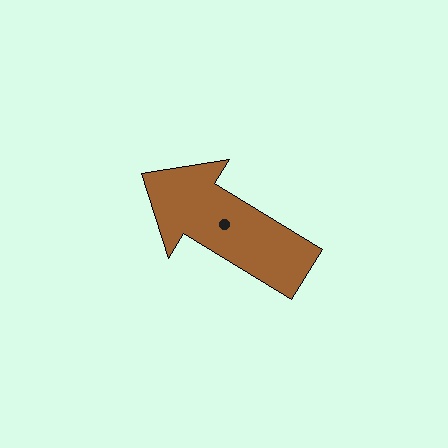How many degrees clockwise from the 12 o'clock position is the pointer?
Approximately 301 degrees.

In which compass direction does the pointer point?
Northwest.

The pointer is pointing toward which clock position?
Roughly 10 o'clock.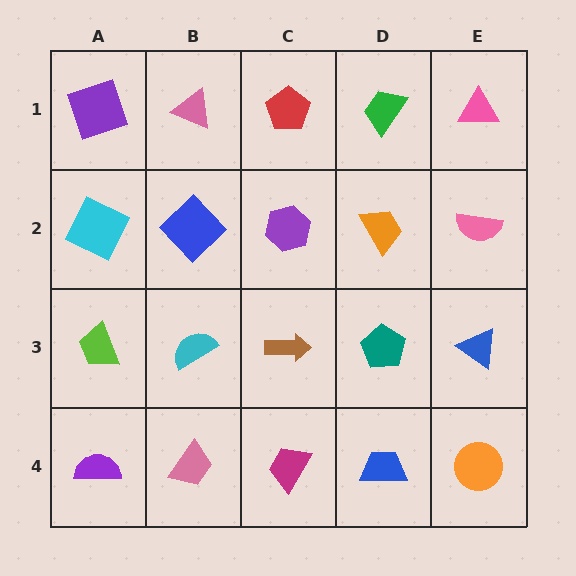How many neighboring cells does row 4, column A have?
2.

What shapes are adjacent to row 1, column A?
A cyan square (row 2, column A), a pink triangle (row 1, column B).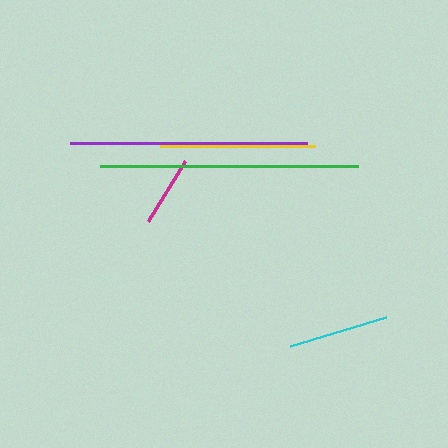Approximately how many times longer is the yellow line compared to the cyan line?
The yellow line is approximately 1.6 times the length of the cyan line.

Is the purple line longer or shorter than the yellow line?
The purple line is longer than the yellow line.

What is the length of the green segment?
The green segment is approximately 259 pixels long.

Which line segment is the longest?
The green line is the longest at approximately 259 pixels.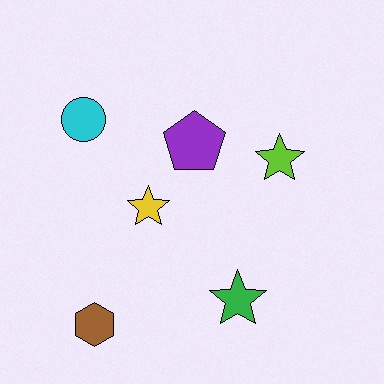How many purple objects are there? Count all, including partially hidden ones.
There is 1 purple object.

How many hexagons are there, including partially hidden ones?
There is 1 hexagon.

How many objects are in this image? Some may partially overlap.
There are 6 objects.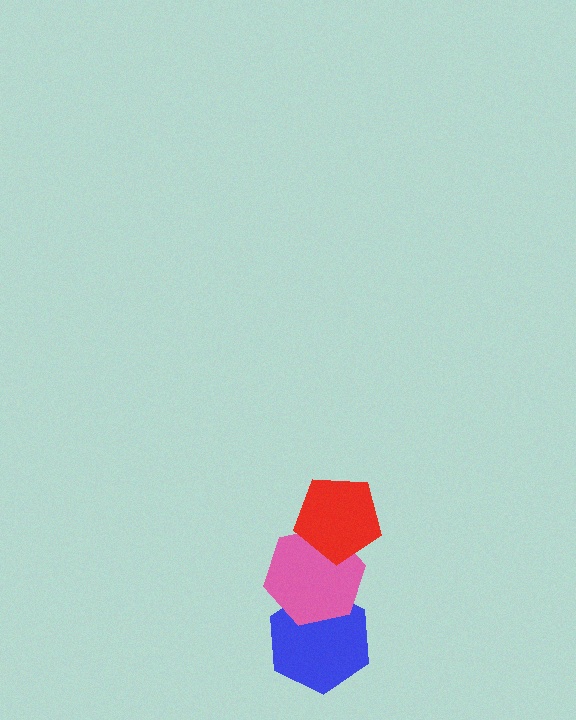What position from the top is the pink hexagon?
The pink hexagon is 2nd from the top.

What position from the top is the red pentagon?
The red pentagon is 1st from the top.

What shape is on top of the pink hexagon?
The red pentagon is on top of the pink hexagon.